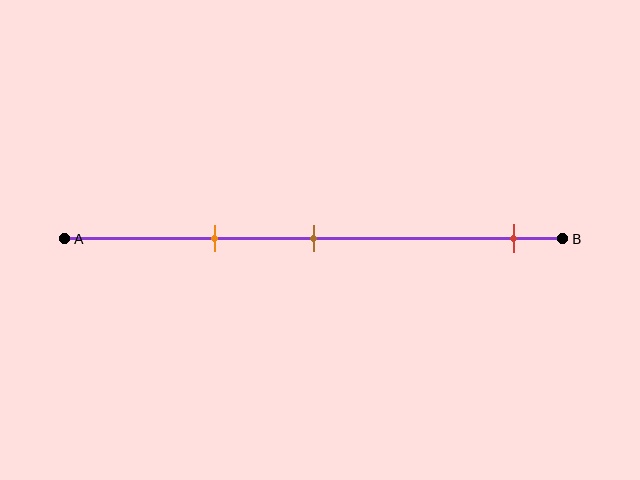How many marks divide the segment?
There are 3 marks dividing the segment.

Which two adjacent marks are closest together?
The orange and brown marks are the closest adjacent pair.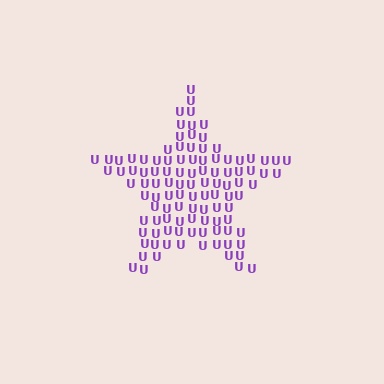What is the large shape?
The large shape is a star.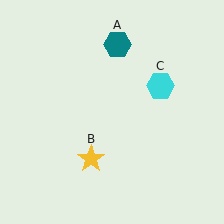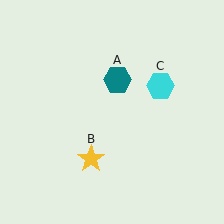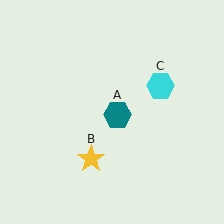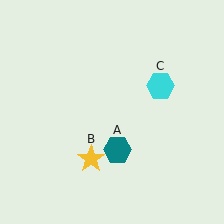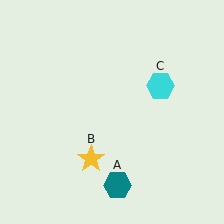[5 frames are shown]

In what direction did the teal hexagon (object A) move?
The teal hexagon (object A) moved down.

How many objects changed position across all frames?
1 object changed position: teal hexagon (object A).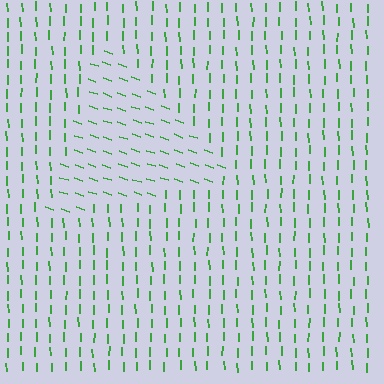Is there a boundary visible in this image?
Yes, there is a texture boundary formed by a change in line orientation.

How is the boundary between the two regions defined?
The boundary is defined purely by a change in line orientation (approximately 69 degrees difference). All lines are the same color and thickness.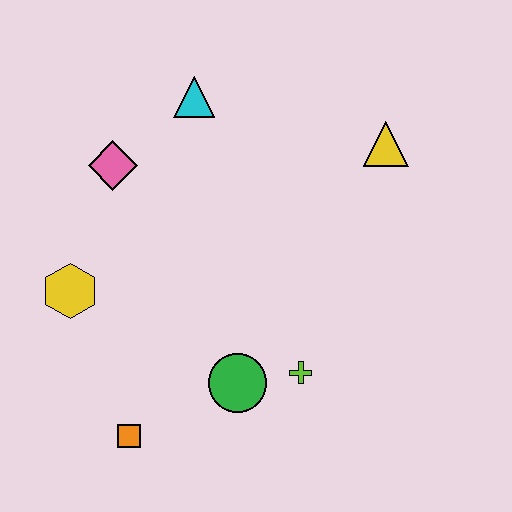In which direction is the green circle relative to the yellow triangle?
The green circle is below the yellow triangle.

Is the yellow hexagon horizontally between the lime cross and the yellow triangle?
No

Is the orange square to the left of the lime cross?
Yes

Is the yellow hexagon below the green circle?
No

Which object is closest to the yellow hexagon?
The pink diamond is closest to the yellow hexagon.